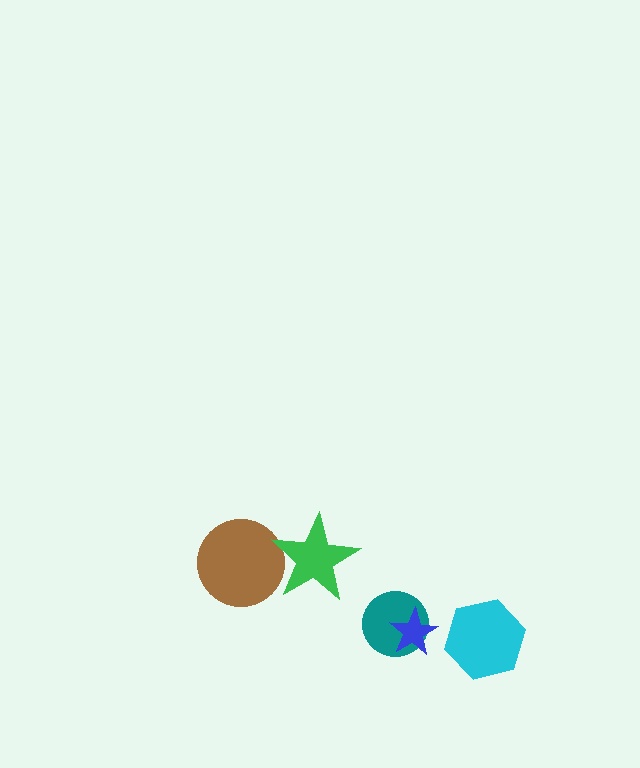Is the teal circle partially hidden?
Yes, it is partially covered by another shape.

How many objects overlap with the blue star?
1 object overlaps with the blue star.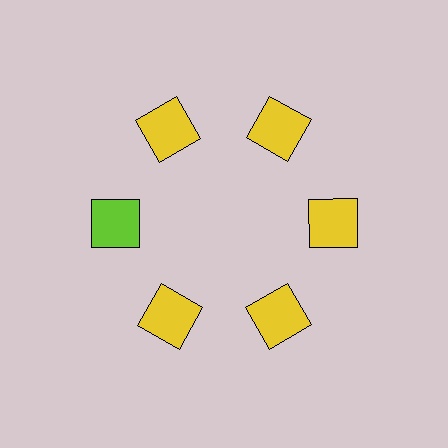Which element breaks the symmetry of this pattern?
The lime square at roughly the 9 o'clock position breaks the symmetry. All other shapes are yellow squares.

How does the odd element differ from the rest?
It has a different color: lime instead of yellow.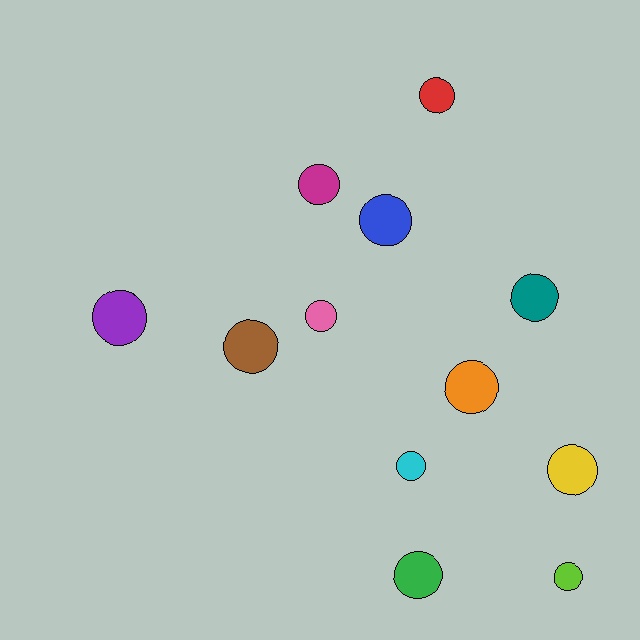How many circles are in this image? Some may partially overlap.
There are 12 circles.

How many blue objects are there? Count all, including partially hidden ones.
There is 1 blue object.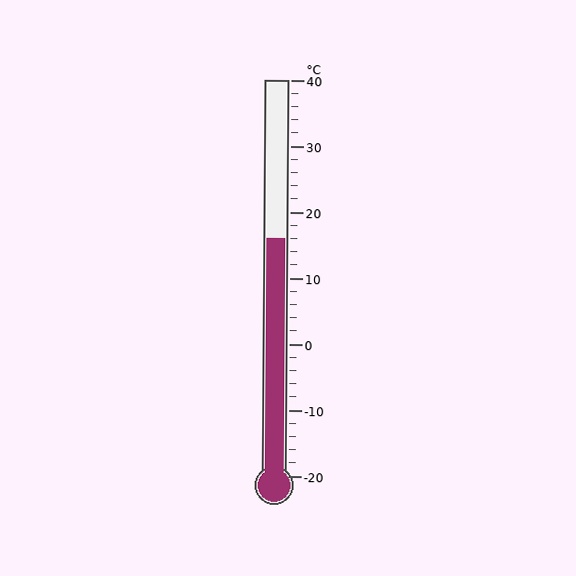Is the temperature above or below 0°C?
The temperature is above 0°C.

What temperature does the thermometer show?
The thermometer shows approximately 16°C.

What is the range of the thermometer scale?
The thermometer scale ranges from -20°C to 40°C.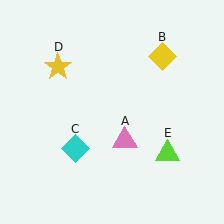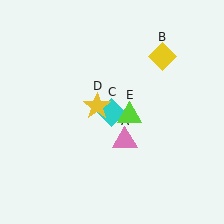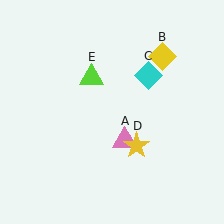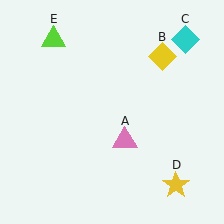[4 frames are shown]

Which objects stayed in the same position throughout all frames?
Pink triangle (object A) and yellow diamond (object B) remained stationary.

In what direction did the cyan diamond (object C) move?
The cyan diamond (object C) moved up and to the right.